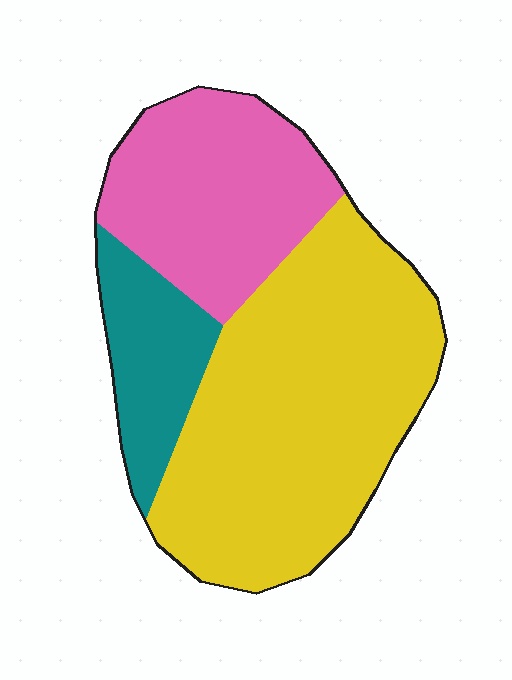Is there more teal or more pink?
Pink.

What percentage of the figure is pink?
Pink covers 29% of the figure.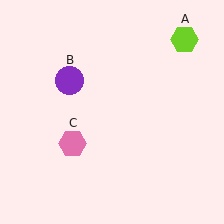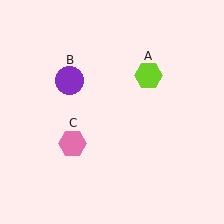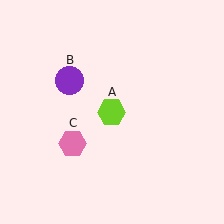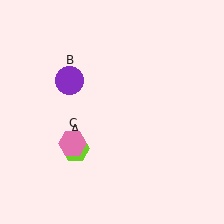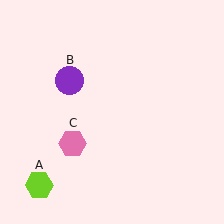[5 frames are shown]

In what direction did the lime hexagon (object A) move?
The lime hexagon (object A) moved down and to the left.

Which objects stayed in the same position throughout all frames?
Purple circle (object B) and pink hexagon (object C) remained stationary.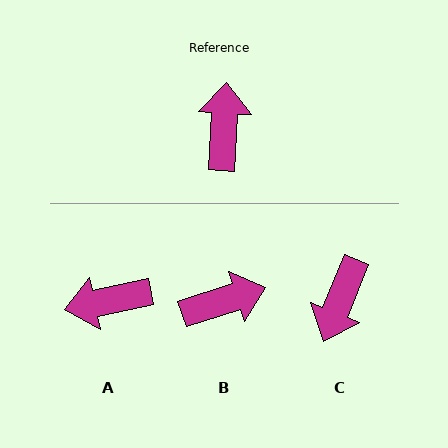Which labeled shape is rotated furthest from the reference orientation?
C, about 161 degrees away.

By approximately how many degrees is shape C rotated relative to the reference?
Approximately 161 degrees counter-clockwise.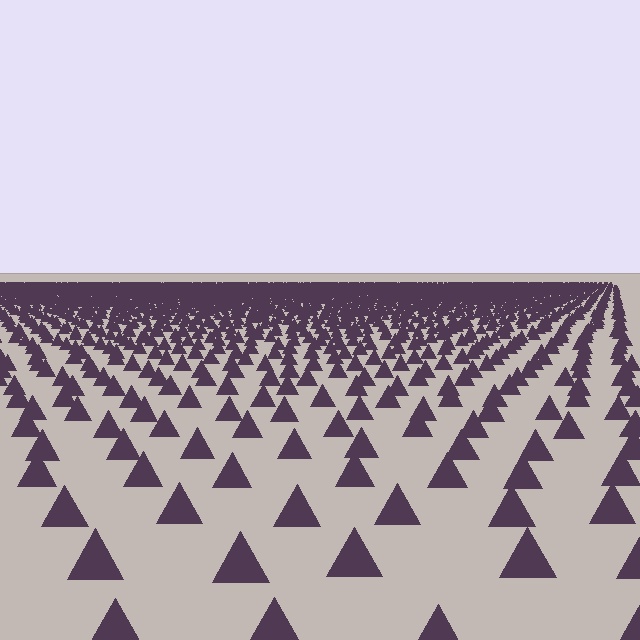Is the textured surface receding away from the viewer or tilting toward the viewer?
The surface is receding away from the viewer. Texture elements get smaller and denser toward the top.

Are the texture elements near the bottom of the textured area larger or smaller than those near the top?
Larger. Near the bottom, elements are closer to the viewer and appear at a bigger on-screen size.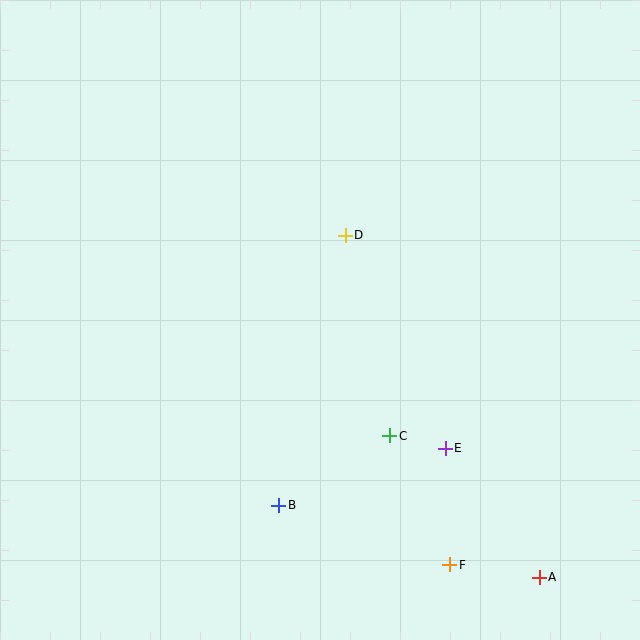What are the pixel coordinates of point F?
Point F is at (450, 565).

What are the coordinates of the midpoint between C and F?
The midpoint between C and F is at (420, 500).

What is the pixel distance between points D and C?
The distance between D and C is 205 pixels.